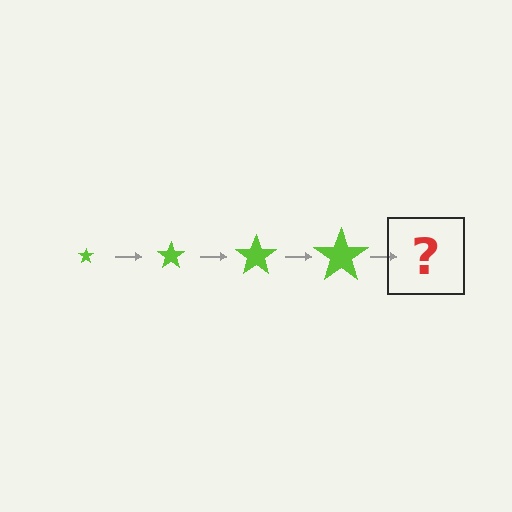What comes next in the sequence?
The next element should be a lime star, larger than the previous one.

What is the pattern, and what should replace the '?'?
The pattern is that the star gets progressively larger each step. The '?' should be a lime star, larger than the previous one.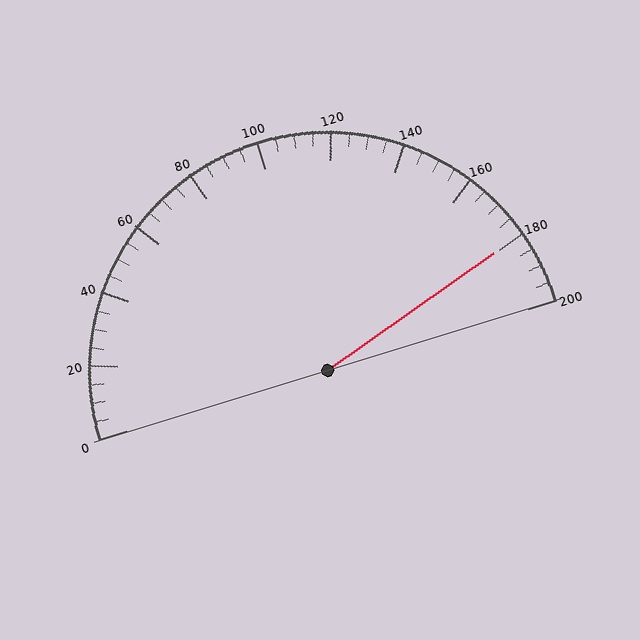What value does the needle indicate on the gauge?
The needle indicates approximately 180.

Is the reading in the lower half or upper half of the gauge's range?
The reading is in the upper half of the range (0 to 200).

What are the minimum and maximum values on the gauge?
The gauge ranges from 0 to 200.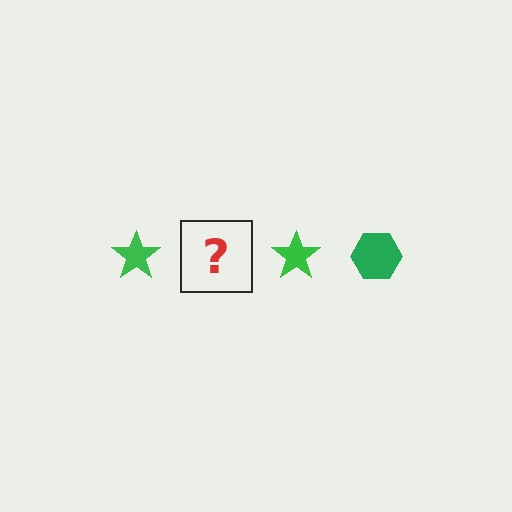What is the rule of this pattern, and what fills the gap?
The rule is that the pattern cycles through star, hexagon shapes in green. The gap should be filled with a green hexagon.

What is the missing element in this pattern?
The missing element is a green hexagon.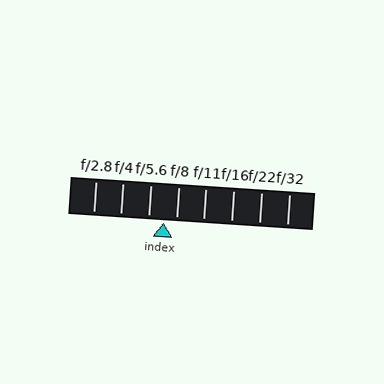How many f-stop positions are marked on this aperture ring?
There are 8 f-stop positions marked.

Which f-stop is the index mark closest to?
The index mark is closest to f/8.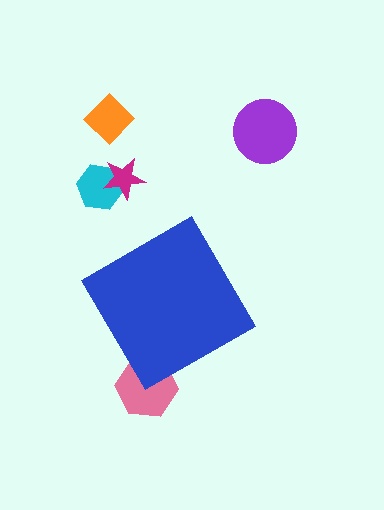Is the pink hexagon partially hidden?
Yes, the pink hexagon is partially hidden behind the blue diamond.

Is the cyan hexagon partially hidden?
No, the cyan hexagon is fully visible.